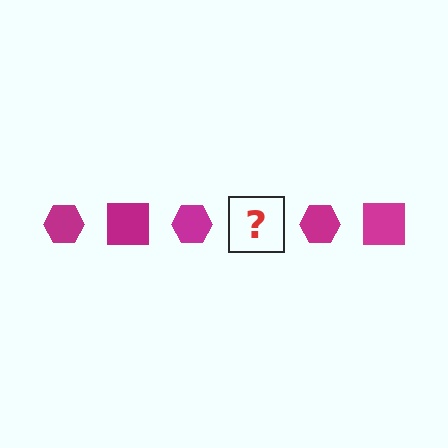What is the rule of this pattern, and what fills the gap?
The rule is that the pattern cycles through hexagon, square shapes in magenta. The gap should be filled with a magenta square.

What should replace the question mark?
The question mark should be replaced with a magenta square.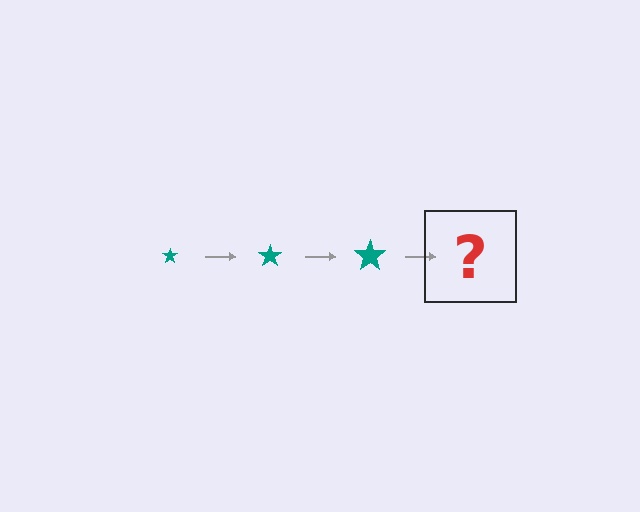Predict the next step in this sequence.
The next step is a teal star, larger than the previous one.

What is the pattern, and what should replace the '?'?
The pattern is that the star gets progressively larger each step. The '?' should be a teal star, larger than the previous one.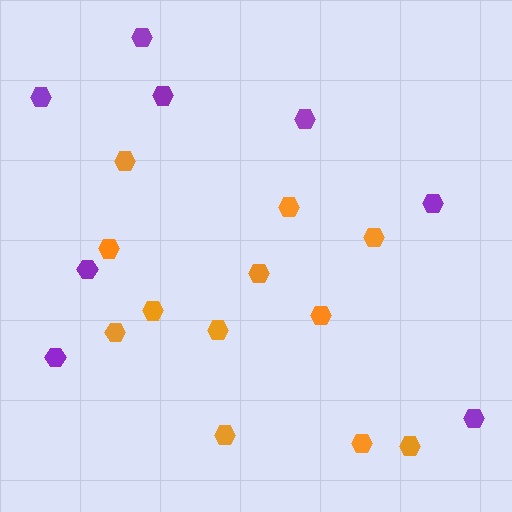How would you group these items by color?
There are 2 groups: one group of purple hexagons (8) and one group of orange hexagons (12).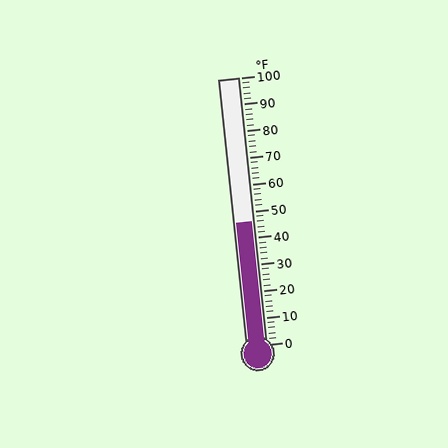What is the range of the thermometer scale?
The thermometer scale ranges from 0°F to 100°F.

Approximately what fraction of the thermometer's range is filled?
The thermometer is filled to approximately 45% of its range.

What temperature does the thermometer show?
The thermometer shows approximately 46°F.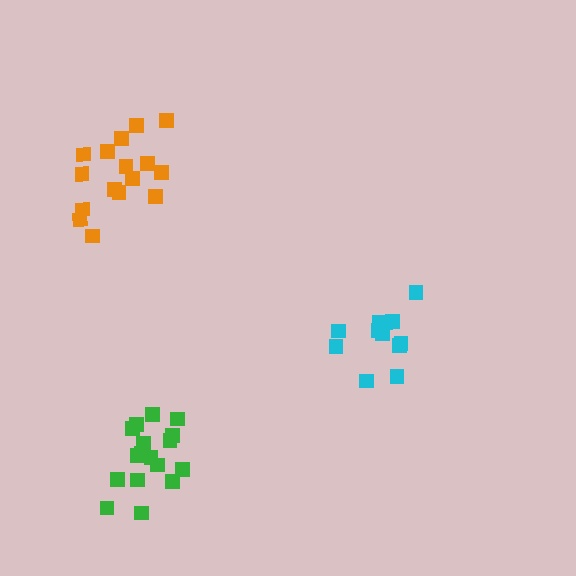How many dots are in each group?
Group 1: 12 dots, Group 2: 16 dots, Group 3: 18 dots (46 total).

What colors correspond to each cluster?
The clusters are colored: cyan, orange, green.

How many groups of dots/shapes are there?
There are 3 groups.